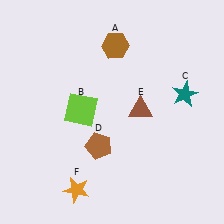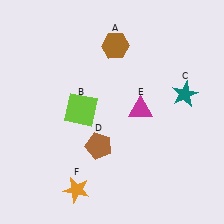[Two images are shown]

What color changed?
The triangle (E) changed from brown in Image 1 to magenta in Image 2.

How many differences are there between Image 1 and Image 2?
There is 1 difference between the two images.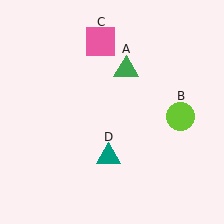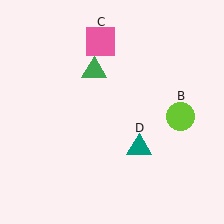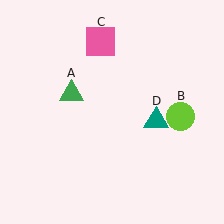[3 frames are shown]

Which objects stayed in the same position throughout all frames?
Lime circle (object B) and pink square (object C) remained stationary.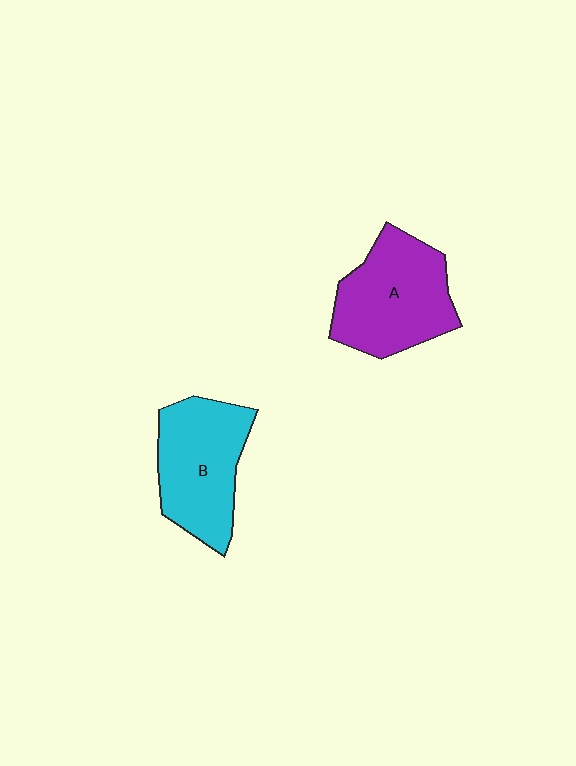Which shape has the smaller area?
Shape B (cyan).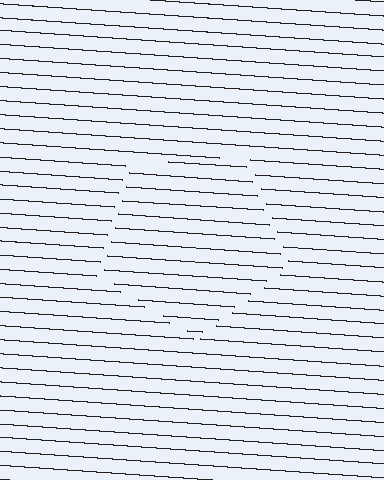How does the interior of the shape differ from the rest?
The interior of the shape contains the same grating, shifted by half a period — the contour is defined by the phase discontinuity where line-ends from the inner and outer gratings abut.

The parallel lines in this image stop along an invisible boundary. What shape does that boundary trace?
An illusory pentagon. The interior of the shape contains the same grating, shifted by half a period — the contour is defined by the phase discontinuity where line-ends from the inner and outer gratings abut.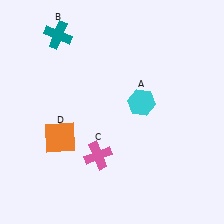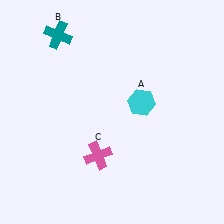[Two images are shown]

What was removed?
The orange square (D) was removed in Image 2.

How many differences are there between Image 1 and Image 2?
There is 1 difference between the two images.